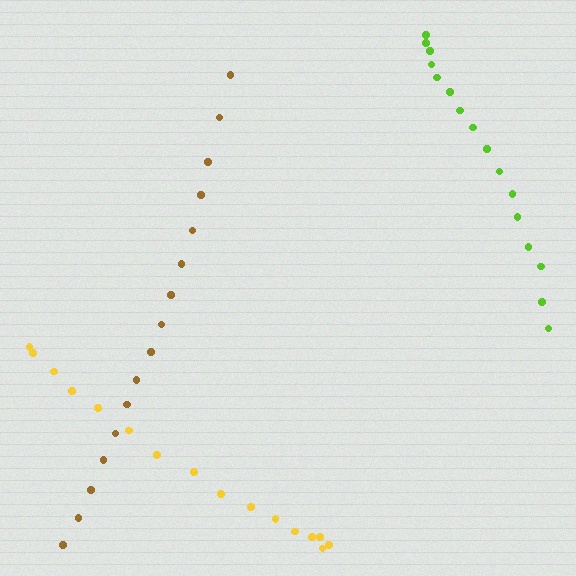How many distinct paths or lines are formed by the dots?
There are 3 distinct paths.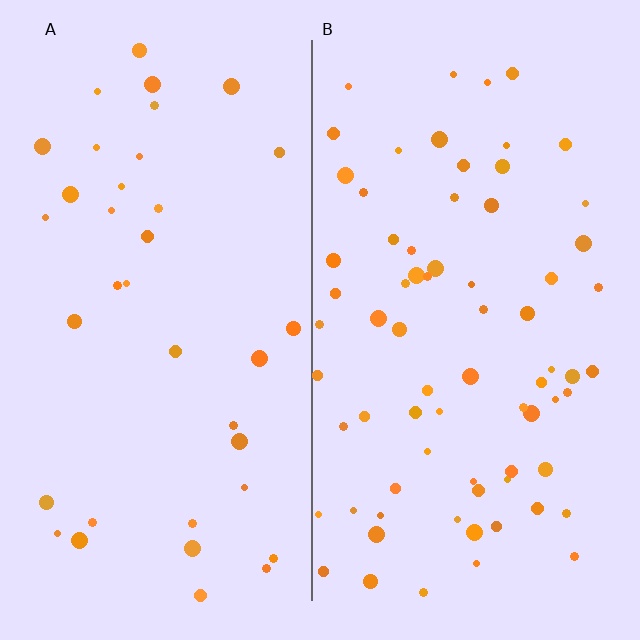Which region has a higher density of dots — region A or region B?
B (the right).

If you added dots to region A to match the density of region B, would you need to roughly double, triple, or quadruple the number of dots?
Approximately double.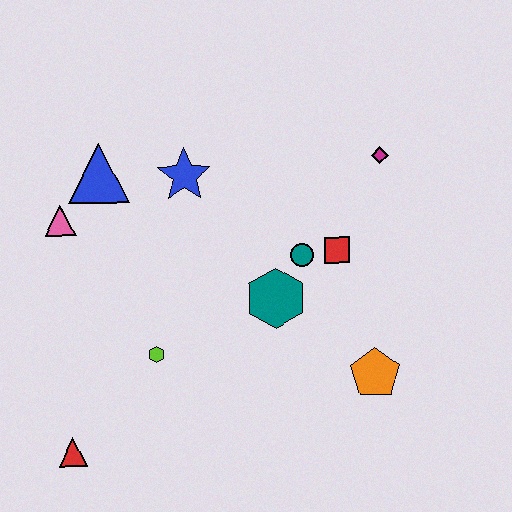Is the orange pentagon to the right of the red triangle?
Yes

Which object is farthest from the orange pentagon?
The pink triangle is farthest from the orange pentagon.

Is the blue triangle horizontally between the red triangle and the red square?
Yes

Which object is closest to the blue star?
The blue triangle is closest to the blue star.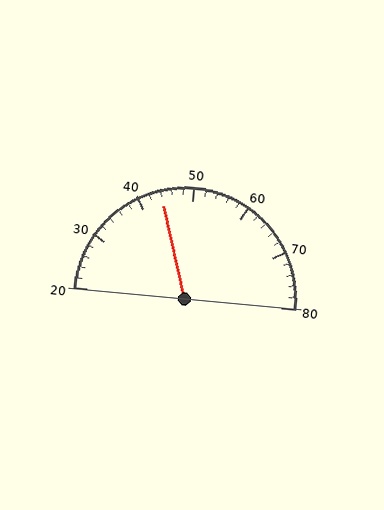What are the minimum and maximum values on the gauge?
The gauge ranges from 20 to 80.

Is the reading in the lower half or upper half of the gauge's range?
The reading is in the lower half of the range (20 to 80).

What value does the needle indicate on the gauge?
The needle indicates approximately 44.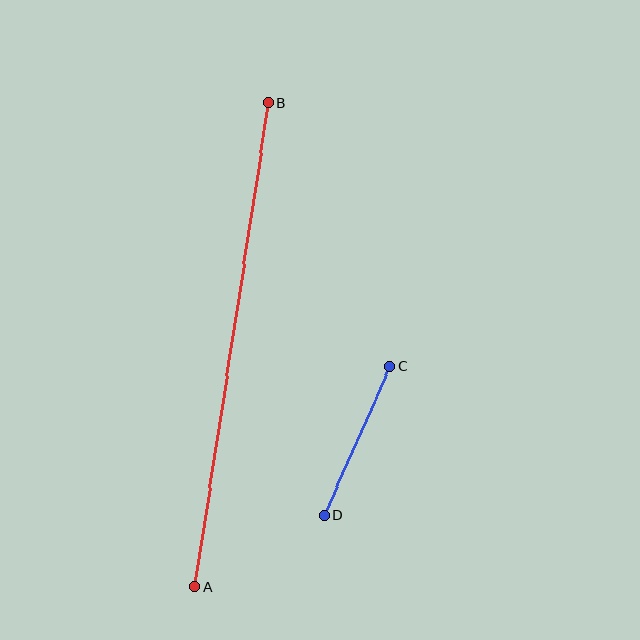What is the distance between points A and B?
The distance is approximately 489 pixels.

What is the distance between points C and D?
The distance is approximately 162 pixels.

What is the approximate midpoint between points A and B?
The midpoint is at approximately (232, 345) pixels.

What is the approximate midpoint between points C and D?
The midpoint is at approximately (357, 441) pixels.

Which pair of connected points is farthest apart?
Points A and B are farthest apart.